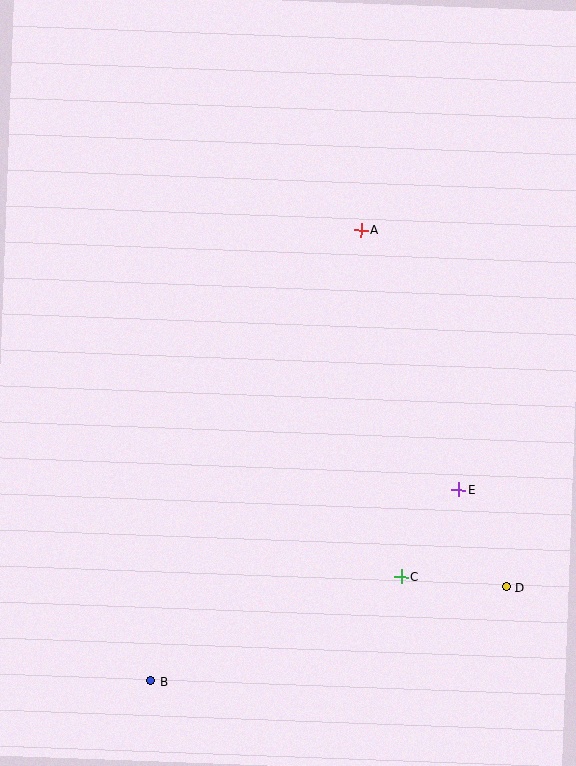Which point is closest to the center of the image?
Point A at (361, 230) is closest to the center.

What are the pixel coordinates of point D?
Point D is at (506, 587).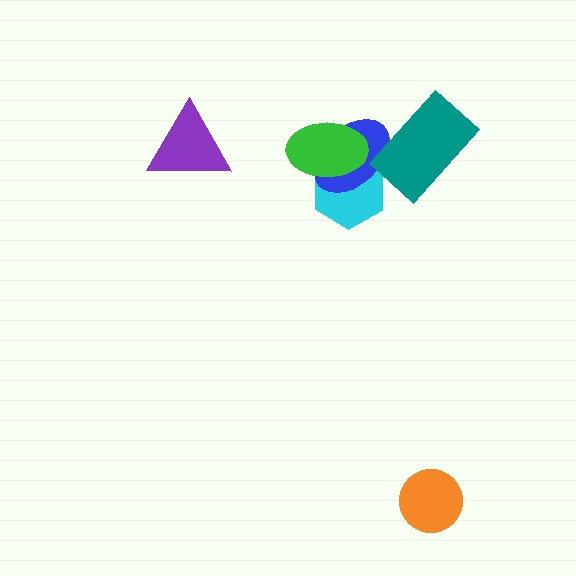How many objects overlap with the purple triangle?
0 objects overlap with the purple triangle.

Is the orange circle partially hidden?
No, no other shape covers it.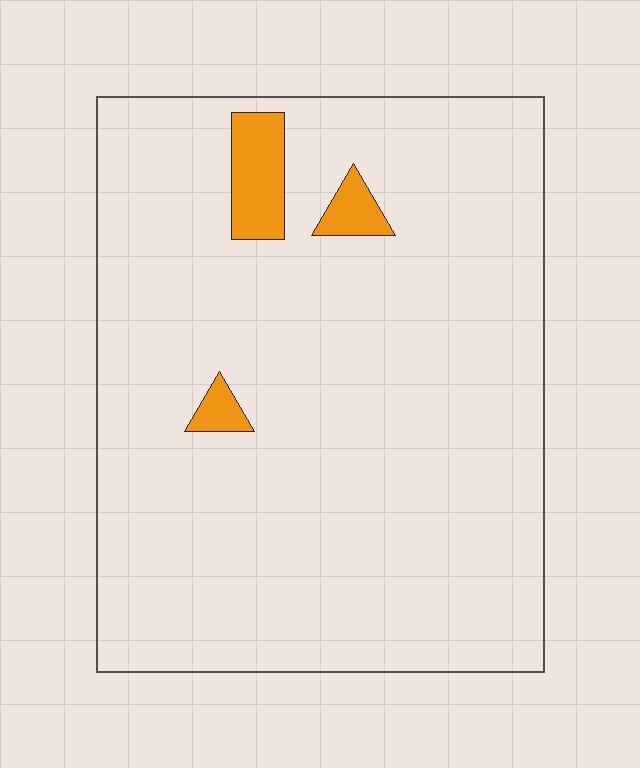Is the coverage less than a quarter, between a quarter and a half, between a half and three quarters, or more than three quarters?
Less than a quarter.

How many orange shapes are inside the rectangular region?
3.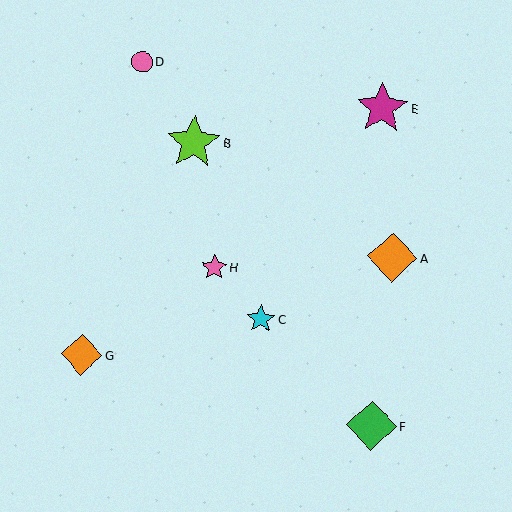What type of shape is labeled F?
Shape F is a green diamond.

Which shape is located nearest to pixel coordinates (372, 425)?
The green diamond (labeled F) at (372, 425) is nearest to that location.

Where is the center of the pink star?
The center of the pink star is at (214, 267).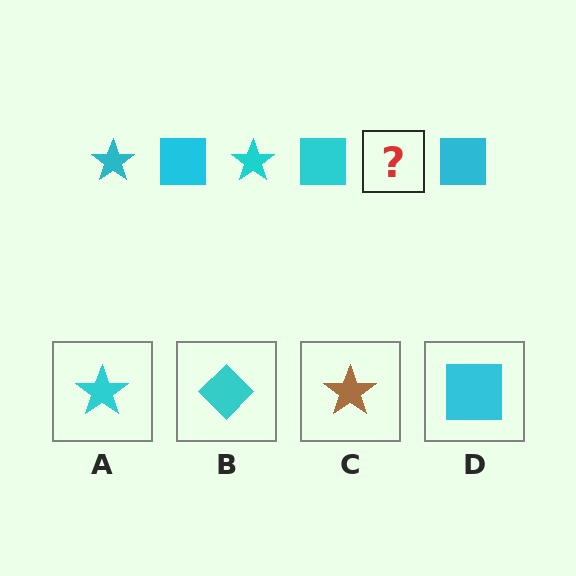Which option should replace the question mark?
Option A.